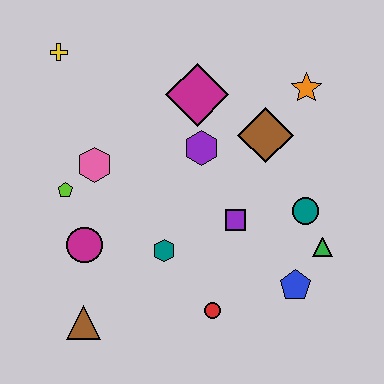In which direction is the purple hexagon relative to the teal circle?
The purple hexagon is to the left of the teal circle.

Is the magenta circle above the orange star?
No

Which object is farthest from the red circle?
The yellow cross is farthest from the red circle.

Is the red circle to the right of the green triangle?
No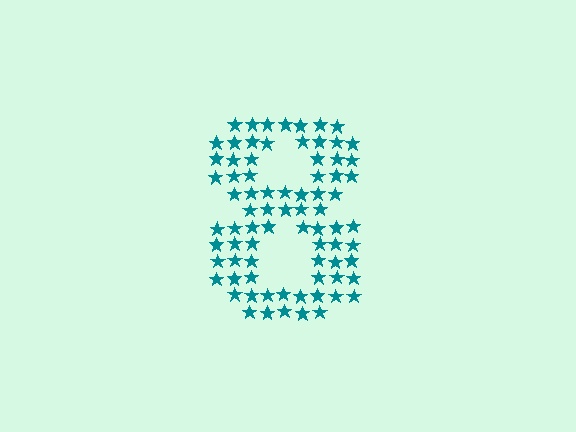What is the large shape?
The large shape is the digit 8.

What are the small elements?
The small elements are stars.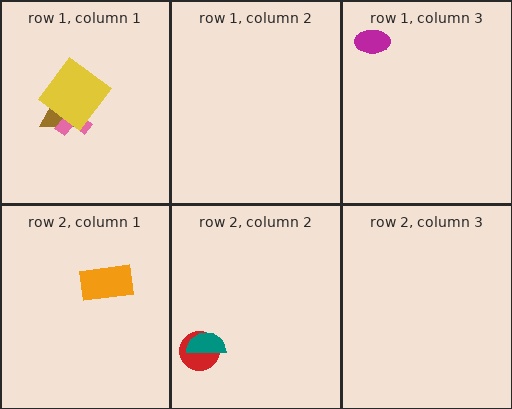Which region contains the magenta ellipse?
The row 1, column 3 region.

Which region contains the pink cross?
The row 1, column 1 region.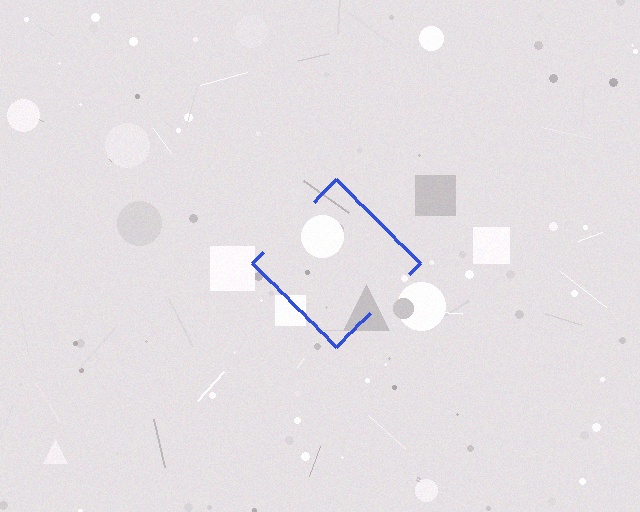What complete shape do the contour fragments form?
The contour fragments form a diamond.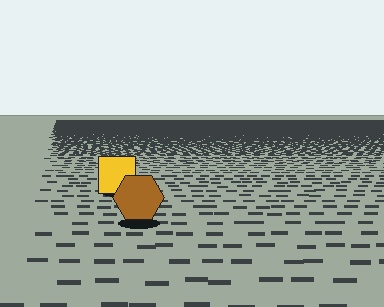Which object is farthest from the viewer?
The yellow square is farthest from the viewer. It appears smaller and the ground texture around it is denser.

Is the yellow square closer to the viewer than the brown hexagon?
No. The brown hexagon is closer — you can tell from the texture gradient: the ground texture is coarser near it.